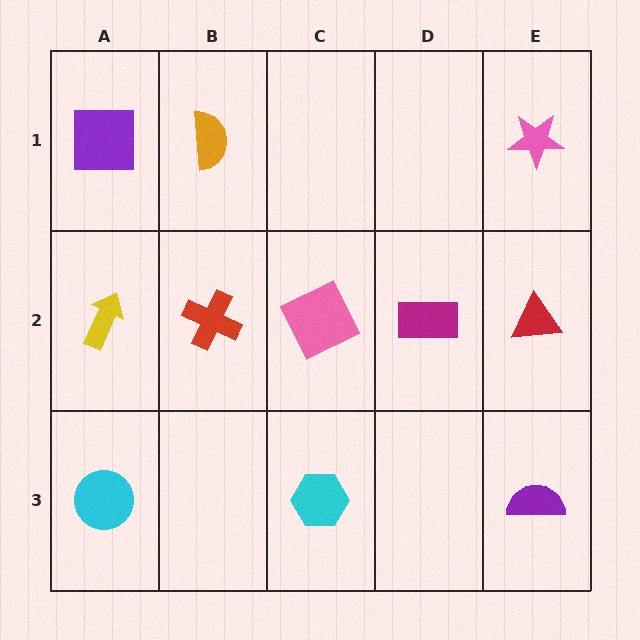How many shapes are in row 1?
3 shapes.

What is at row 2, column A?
A yellow arrow.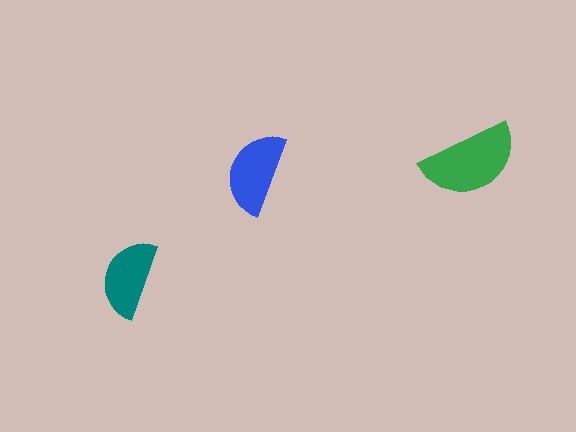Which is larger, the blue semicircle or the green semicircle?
The green one.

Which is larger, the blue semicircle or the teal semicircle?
The blue one.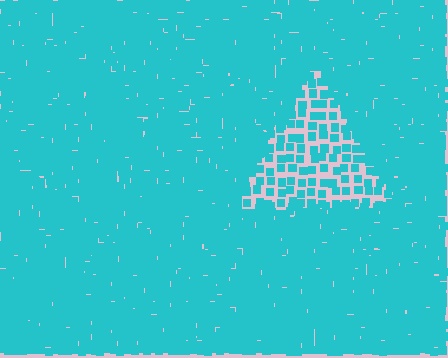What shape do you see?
I see a triangle.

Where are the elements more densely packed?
The elements are more densely packed outside the triangle boundary.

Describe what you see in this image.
The image contains small cyan elements arranged at two different densities. A triangle-shaped region is visible where the elements are less densely packed than the surrounding area.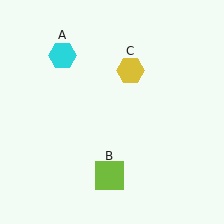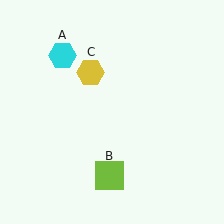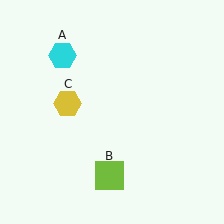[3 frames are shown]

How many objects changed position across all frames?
1 object changed position: yellow hexagon (object C).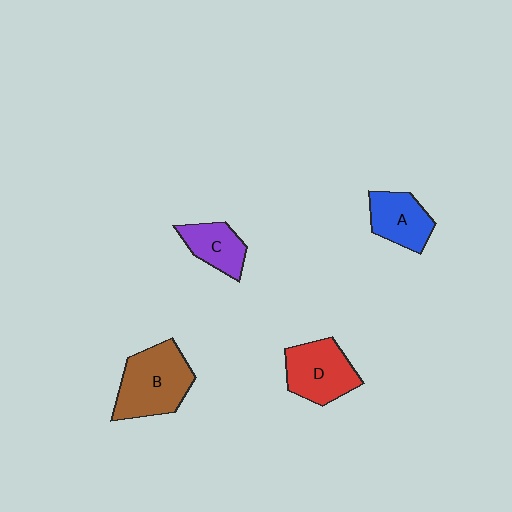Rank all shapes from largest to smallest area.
From largest to smallest: B (brown), D (red), A (blue), C (purple).